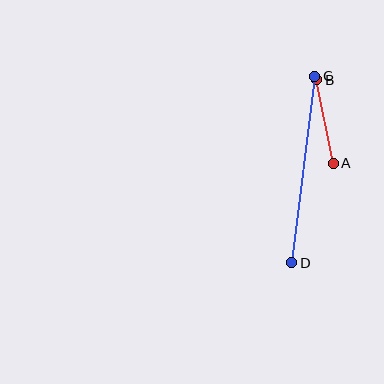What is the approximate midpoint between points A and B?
The midpoint is at approximately (325, 122) pixels.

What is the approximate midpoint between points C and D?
The midpoint is at approximately (303, 170) pixels.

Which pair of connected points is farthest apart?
Points C and D are farthest apart.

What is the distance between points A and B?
The distance is approximately 85 pixels.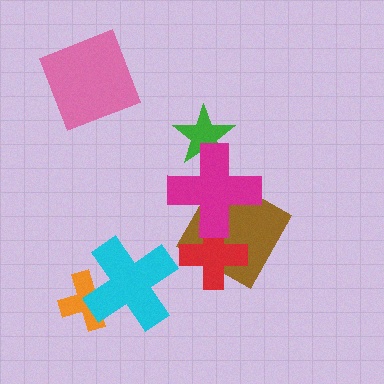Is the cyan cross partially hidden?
No, no other shape covers it.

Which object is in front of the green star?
The magenta cross is in front of the green star.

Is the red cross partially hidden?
Yes, it is partially covered by another shape.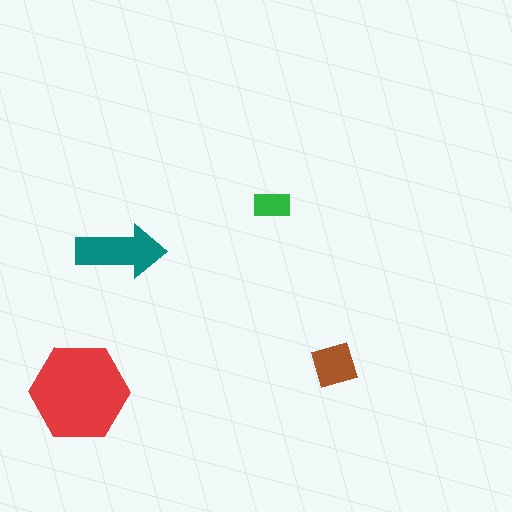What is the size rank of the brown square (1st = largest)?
3rd.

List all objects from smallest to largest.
The green rectangle, the brown square, the teal arrow, the red hexagon.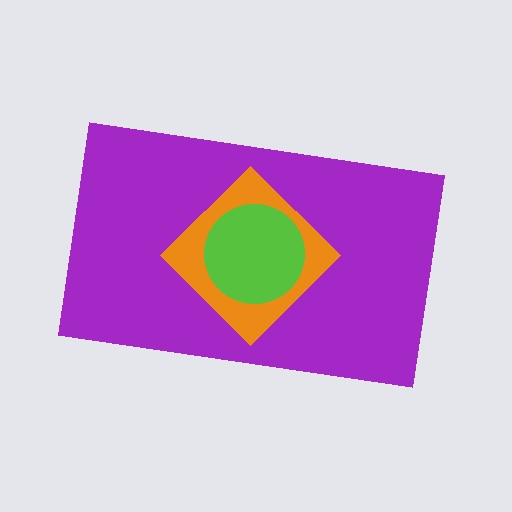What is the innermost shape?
The lime circle.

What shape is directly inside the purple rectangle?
The orange diamond.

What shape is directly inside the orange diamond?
The lime circle.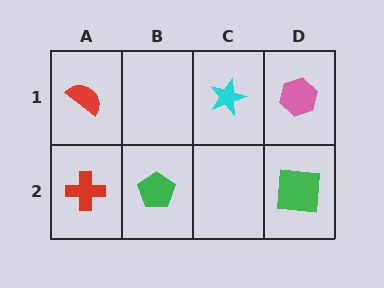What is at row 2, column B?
A green pentagon.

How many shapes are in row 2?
3 shapes.